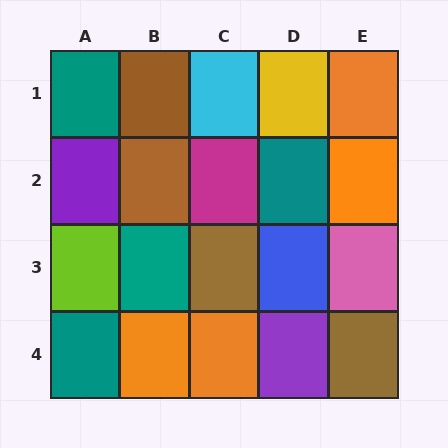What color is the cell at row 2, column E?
Orange.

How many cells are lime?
1 cell is lime.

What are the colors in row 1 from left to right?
Teal, brown, cyan, yellow, orange.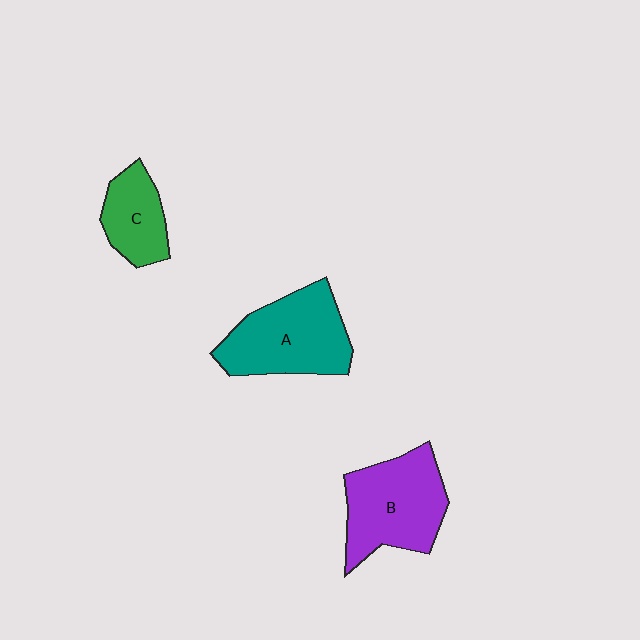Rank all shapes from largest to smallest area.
From largest to smallest: A (teal), B (purple), C (green).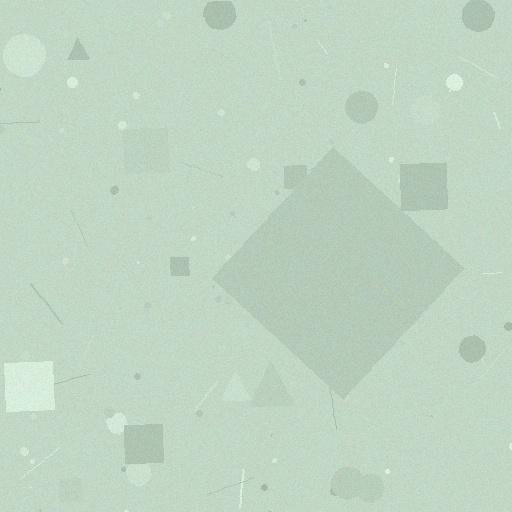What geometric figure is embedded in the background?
A diamond is embedded in the background.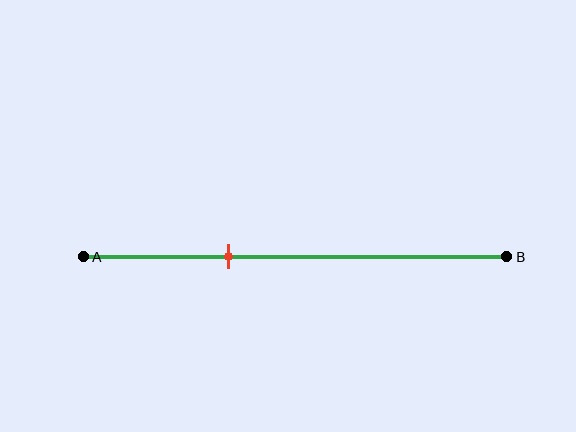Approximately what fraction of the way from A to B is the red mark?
The red mark is approximately 35% of the way from A to B.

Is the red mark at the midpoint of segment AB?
No, the mark is at about 35% from A, not at the 50% midpoint.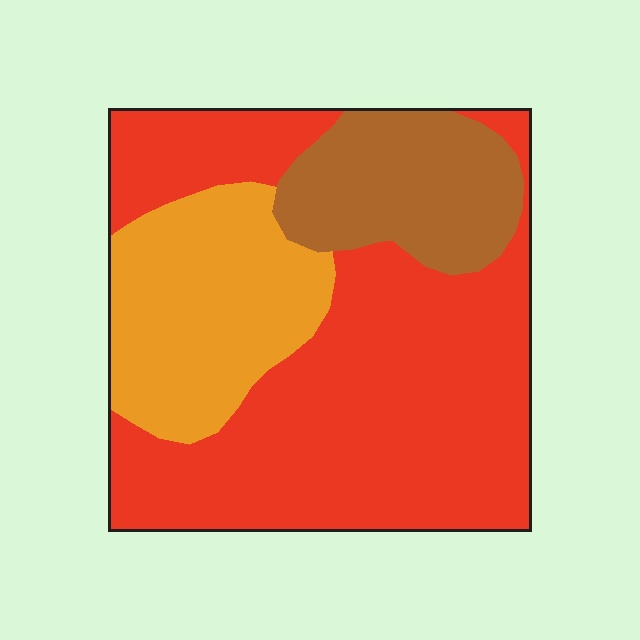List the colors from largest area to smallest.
From largest to smallest: red, orange, brown.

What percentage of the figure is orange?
Orange covers around 25% of the figure.